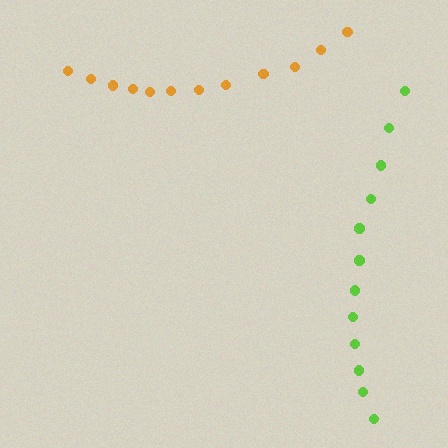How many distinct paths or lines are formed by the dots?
There are 2 distinct paths.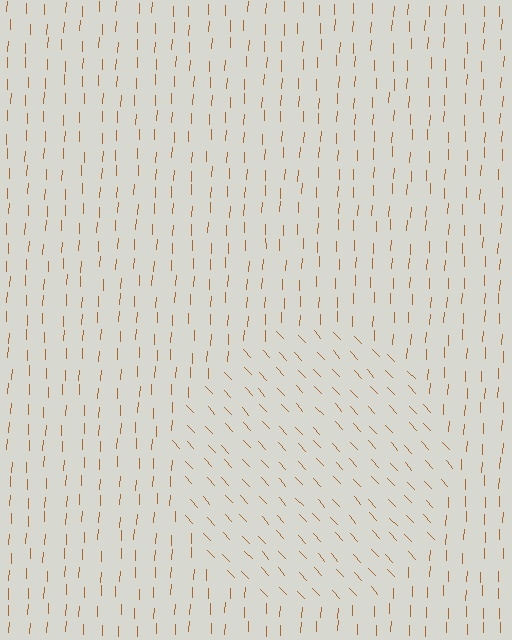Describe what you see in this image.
The image is filled with small brown line segments. A circle region in the image has lines oriented differently from the surrounding lines, creating a visible texture boundary.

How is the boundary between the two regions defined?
The boundary is defined purely by a change in line orientation (approximately 45 degrees difference). All lines are the same color and thickness.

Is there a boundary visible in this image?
Yes, there is a texture boundary formed by a change in line orientation.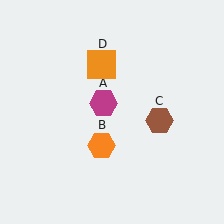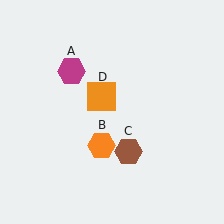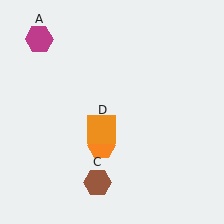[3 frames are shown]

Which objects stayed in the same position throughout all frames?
Orange hexagon (object B) remained stationary.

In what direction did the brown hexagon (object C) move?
The brown hexagon (object C) moved down and to the left.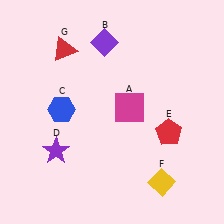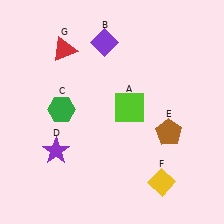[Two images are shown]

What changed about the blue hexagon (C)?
In Image 1, C is blue. In Image 2, it changed to green.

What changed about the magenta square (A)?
In Image 1, A is magenta. In Image 2, it changed to lime.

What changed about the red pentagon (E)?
In Image 1, E is red. In Image 2, it changed to brown.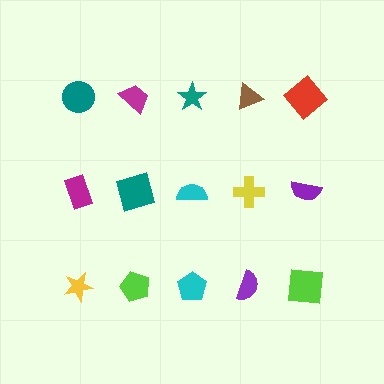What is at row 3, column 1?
A yellow star.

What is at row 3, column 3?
A cyan pentagon.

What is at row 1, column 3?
A teal star.